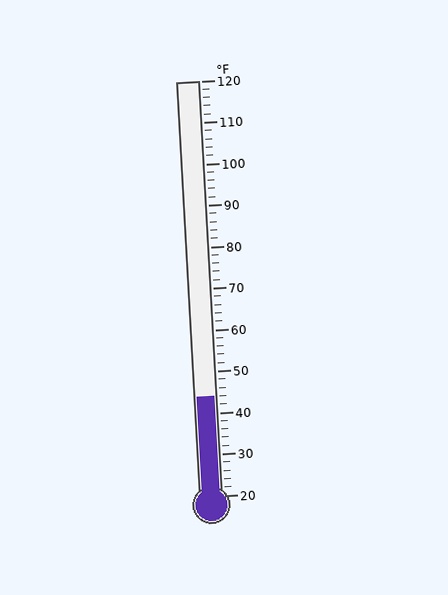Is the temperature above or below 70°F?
The temperature is below 70°F.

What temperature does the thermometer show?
The thermometer shows approximately 44°F.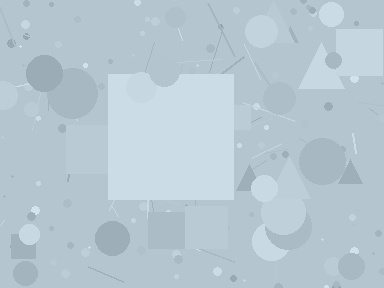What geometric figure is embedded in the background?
A square is embedded in the background.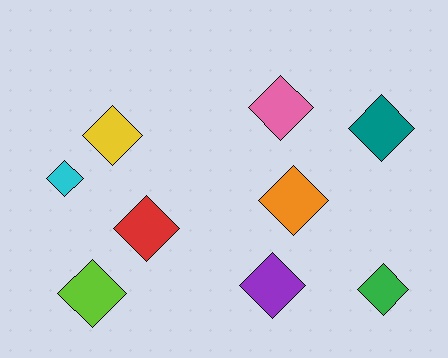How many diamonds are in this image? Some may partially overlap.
There are 9 diamonds.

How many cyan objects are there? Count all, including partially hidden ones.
There is 1 cyan object.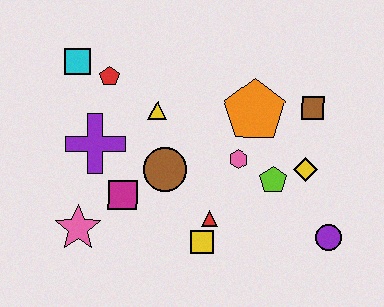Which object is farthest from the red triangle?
The cyan square is farthest from the red triangle.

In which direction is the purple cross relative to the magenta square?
The purple cross is above the magenta square.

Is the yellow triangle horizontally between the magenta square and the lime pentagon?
Yes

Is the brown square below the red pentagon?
Yes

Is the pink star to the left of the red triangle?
Yes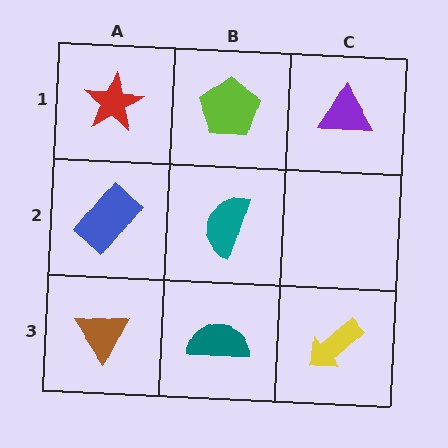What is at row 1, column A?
A red star.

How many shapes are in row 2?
2 shapes.